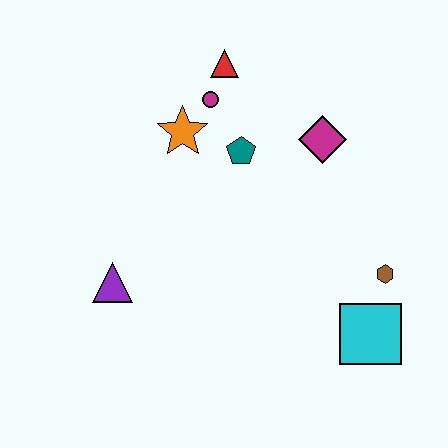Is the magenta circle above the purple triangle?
Yes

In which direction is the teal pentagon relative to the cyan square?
The teal pentagon is above the cyan square.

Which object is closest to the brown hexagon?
The cyan square is closest to the brown hexagon.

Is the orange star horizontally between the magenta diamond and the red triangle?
No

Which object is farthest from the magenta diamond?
The purple triangle is farthest from the magenta diamond.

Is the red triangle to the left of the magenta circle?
No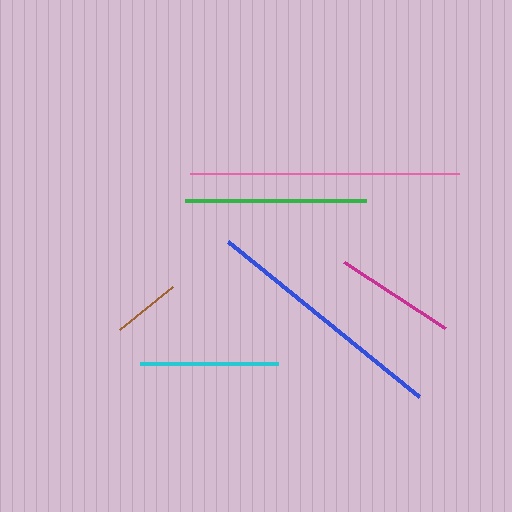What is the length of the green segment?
The green segment is approximately 181 pixels long.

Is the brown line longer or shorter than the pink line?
The pink line is longer than the brown line.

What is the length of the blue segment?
The blue segment is approximately 247 pixels long.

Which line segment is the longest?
The pink line is the longest at approximately 269 pixels.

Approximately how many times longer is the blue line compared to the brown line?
The blue line is approximately 3.6 times the length of the brown line.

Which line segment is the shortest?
The brown line is the shortest at approximately 68 pixels.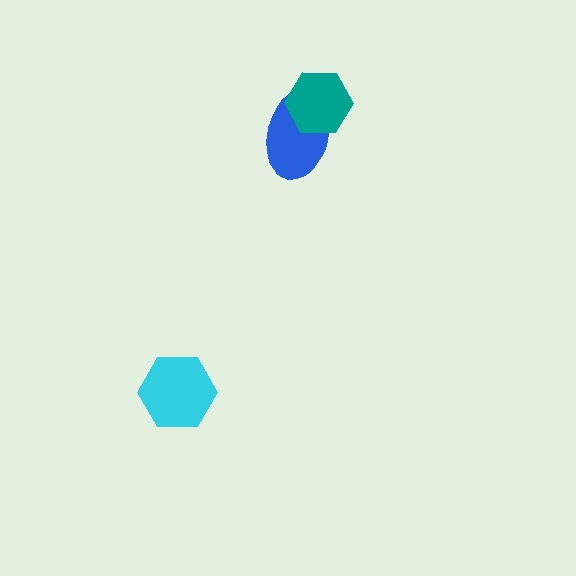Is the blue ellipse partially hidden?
Yes, it is partially covered by another shape.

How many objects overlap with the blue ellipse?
1 object overlaps with the blue ellipse.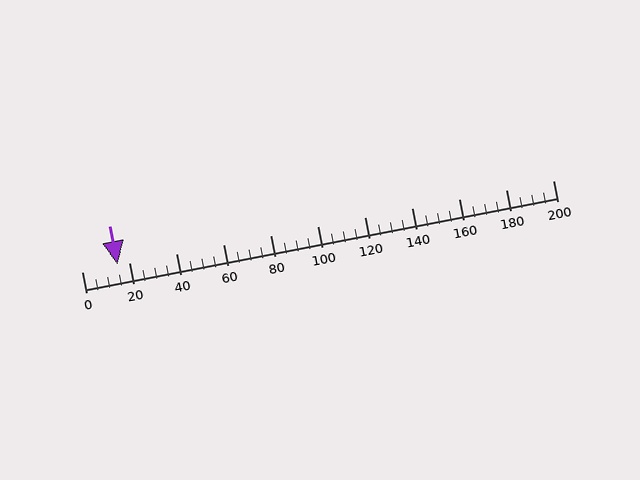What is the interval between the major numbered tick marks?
The major tick marks are spaced 20 units apart.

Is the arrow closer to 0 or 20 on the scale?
The arrow is closer to 20.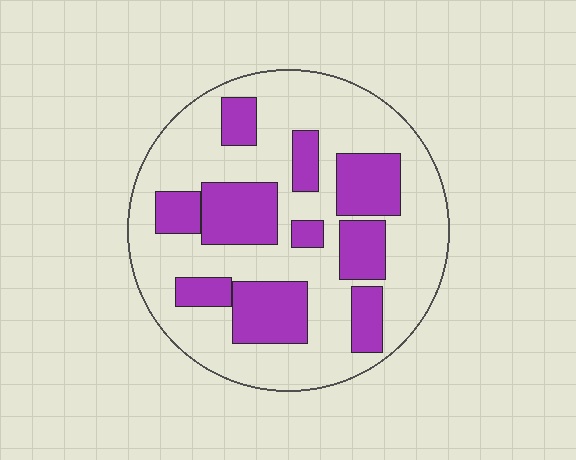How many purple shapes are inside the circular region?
10.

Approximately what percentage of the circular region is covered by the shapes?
Approximately 35%.